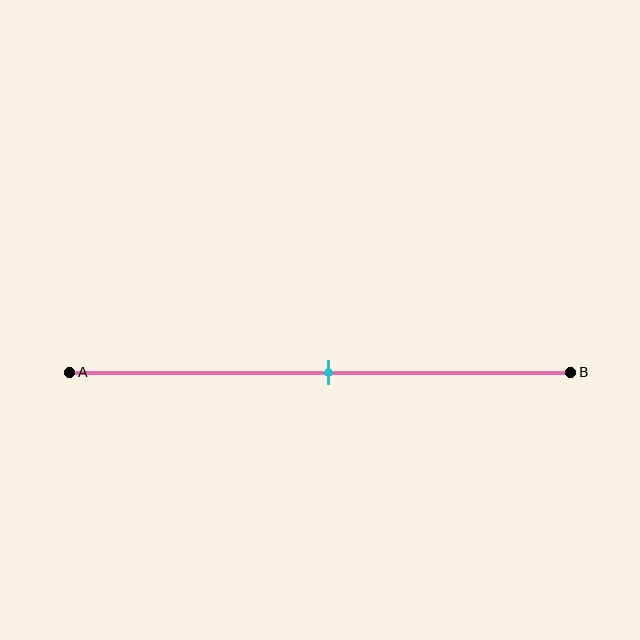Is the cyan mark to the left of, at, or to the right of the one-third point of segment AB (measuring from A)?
The cyan mark is to the right of the one-third point of segment AB.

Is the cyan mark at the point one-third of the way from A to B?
No, the mark is at about 50% from A, not at the 33% one-third point.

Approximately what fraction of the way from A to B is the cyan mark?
The cyan mark is approximately 50% of the way from A to B.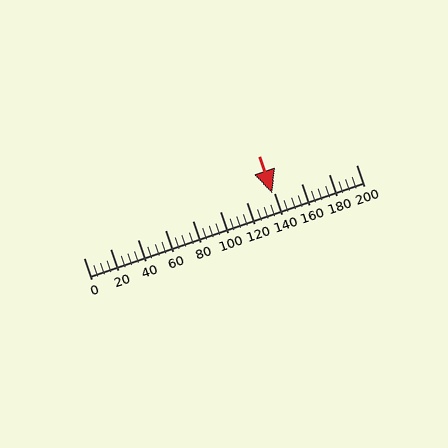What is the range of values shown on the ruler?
The ruler shows values from 0 to 200.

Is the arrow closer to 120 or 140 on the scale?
The arrow is closer to 140.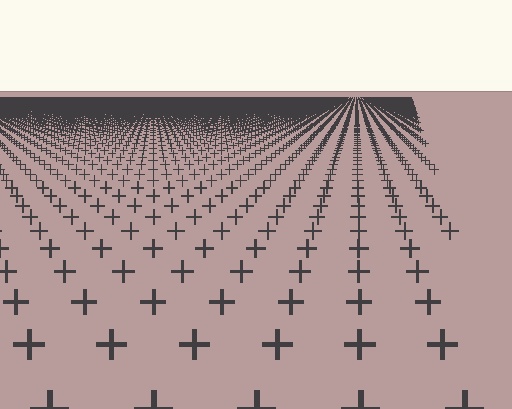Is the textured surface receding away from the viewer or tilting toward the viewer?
The surface is receding away from the viewer. Texture elements get smaller and denser toward the top.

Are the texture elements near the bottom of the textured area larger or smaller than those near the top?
Larger. Near the bottom, elements are closer to the viewer and appear at a bigger on-screen size.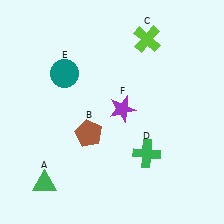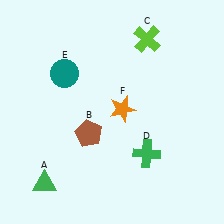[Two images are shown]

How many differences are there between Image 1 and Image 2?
There is 1 difference between the two images.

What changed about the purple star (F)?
In Image 1, F is purple. In Image 2, it changed to orange.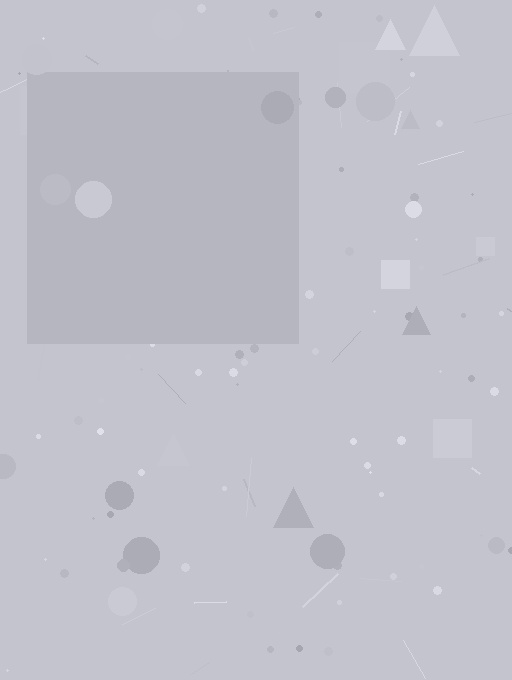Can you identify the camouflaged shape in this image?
The camouflaged shape is a square.